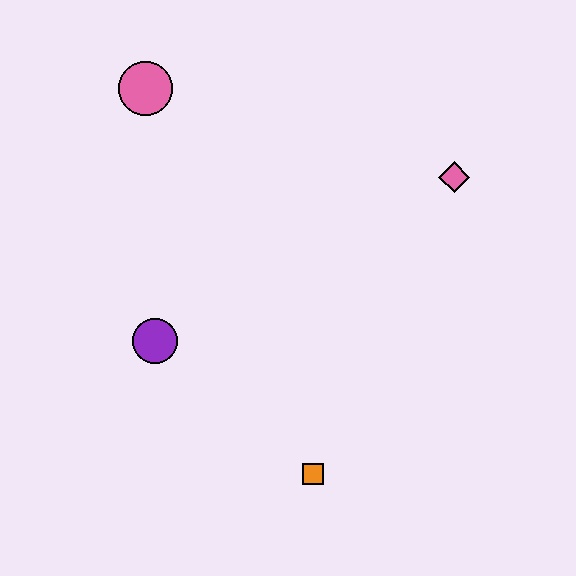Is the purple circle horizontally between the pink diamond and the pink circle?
Yes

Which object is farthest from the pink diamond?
The purple circle is farthest from the pink diamond.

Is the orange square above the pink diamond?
No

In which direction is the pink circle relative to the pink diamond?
The pink circle is to the left of the pink diamond.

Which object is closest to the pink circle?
The purple circle is closest to the pink circle.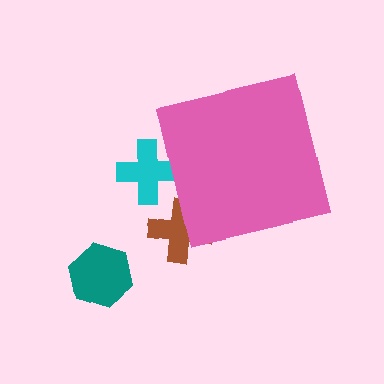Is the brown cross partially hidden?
Yes, the brown cross is partially hidden behind the pink square.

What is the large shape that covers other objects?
A pink square.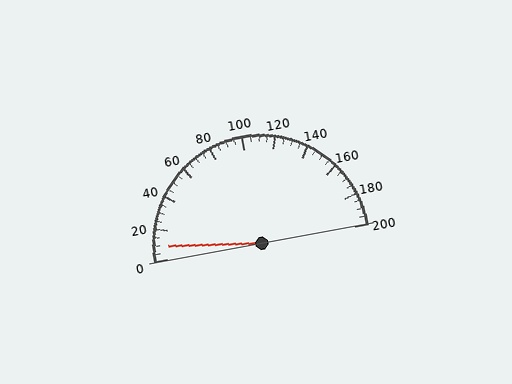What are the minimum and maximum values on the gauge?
The gauge ranges from 0 to 200.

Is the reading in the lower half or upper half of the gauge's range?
The reading is in the lower half of the range (0 to 200).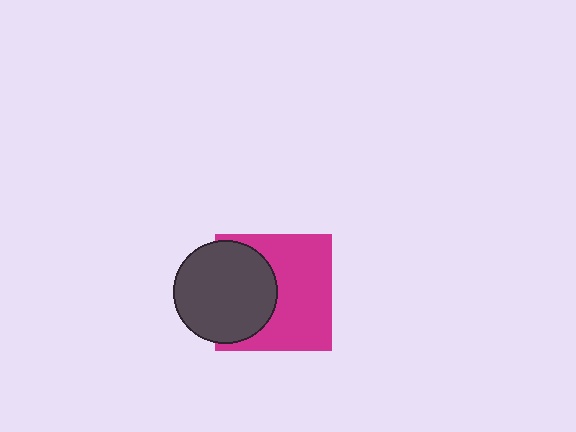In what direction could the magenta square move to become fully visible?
The magenta square could move right. That would shift it out from behind the dark gray circle entirely.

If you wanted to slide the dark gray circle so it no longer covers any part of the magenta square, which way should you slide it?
Slide it left — that is the most direct way to separate the two shapes.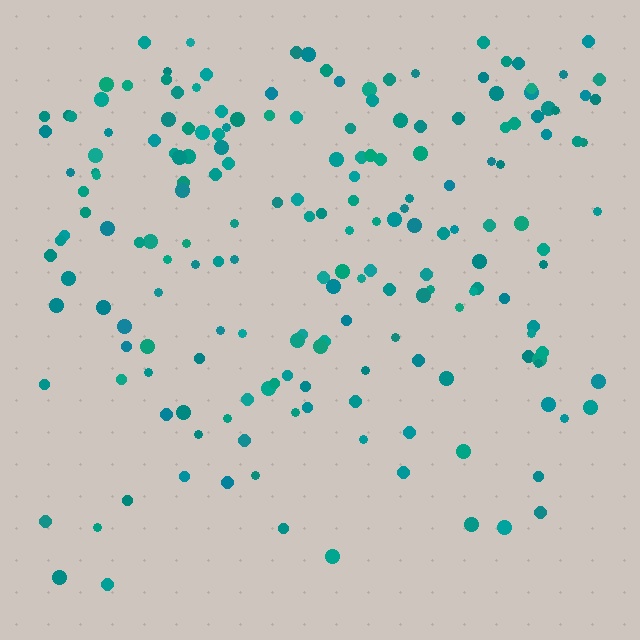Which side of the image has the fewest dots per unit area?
The bottom.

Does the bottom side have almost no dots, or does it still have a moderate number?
Still a moderate number, just noticeably fewer than the top.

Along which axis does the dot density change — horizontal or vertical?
Vertical.